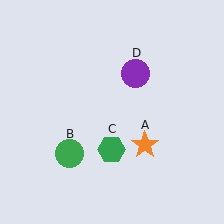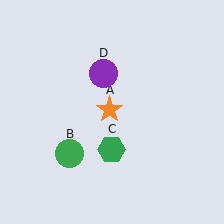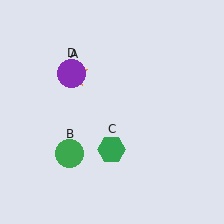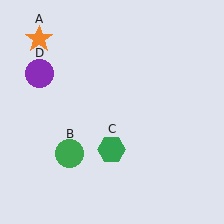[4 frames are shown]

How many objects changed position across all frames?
2 objects changed position: orange star (object A), purple circle (object D).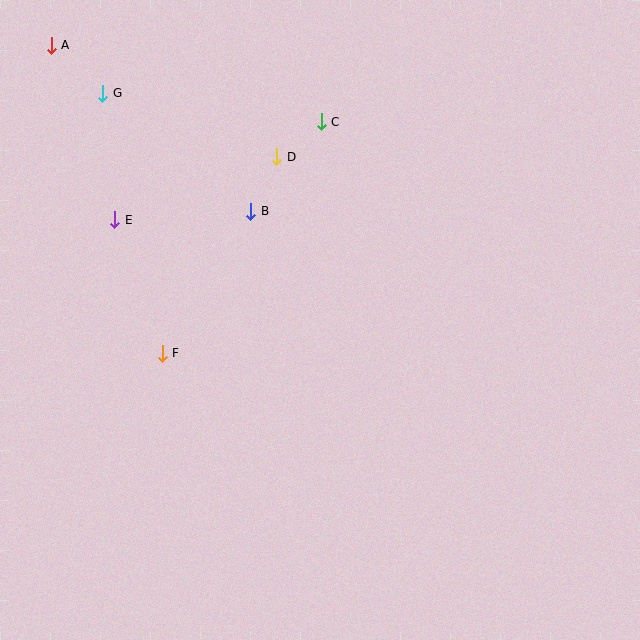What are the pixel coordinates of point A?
Point A is at (51, 45).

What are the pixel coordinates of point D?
Point D is at (277, 157).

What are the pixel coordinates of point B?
Point B is at (251, 211).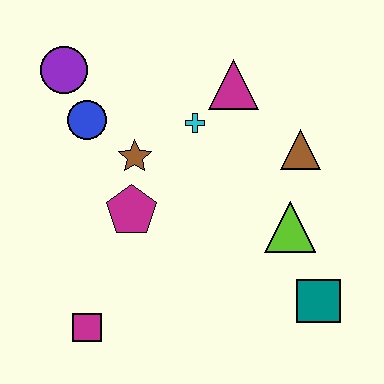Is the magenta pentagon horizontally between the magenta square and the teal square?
Yes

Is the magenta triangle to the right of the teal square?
No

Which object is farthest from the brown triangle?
The magenta square is farthest from the brown triangle.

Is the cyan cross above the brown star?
Yes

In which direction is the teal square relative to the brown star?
The teal square is to the right of the brown star.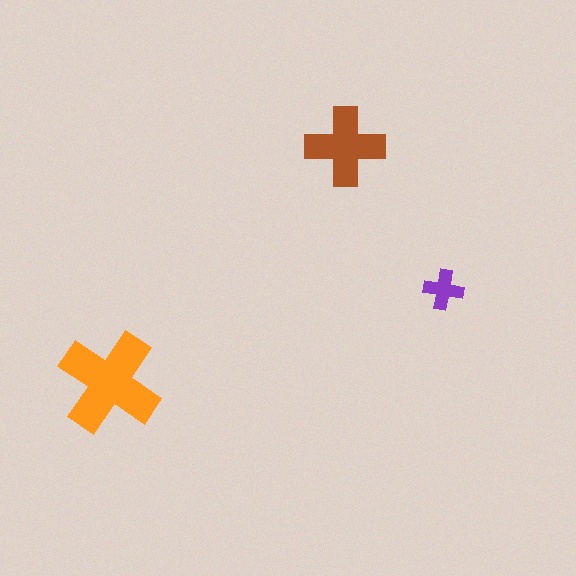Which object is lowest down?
The orange cross is bottommost.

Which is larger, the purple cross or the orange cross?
The orange one.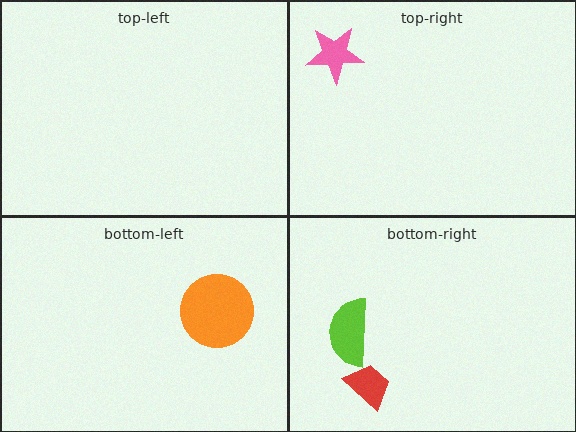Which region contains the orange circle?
The bottom-left region.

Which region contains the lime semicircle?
The bottom-right region.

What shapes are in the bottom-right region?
The red trapezoid, the lime semicircle.